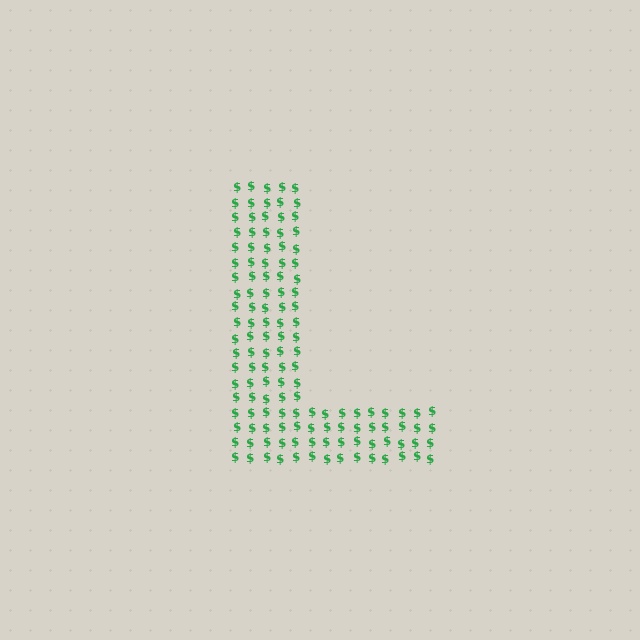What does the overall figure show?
The overall figure shows the letter L.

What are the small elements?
The small elements are dollar signs.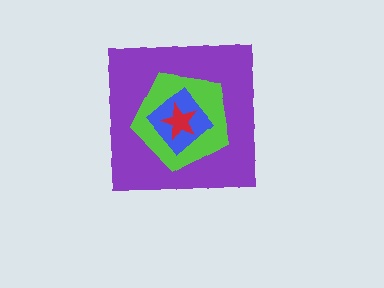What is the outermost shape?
The purple square.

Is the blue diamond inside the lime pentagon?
Yes.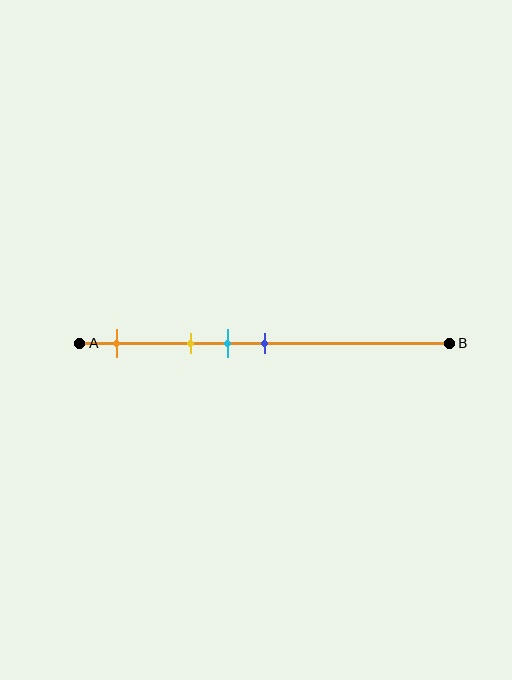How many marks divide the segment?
There are 4 marks dividing the segment.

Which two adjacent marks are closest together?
The cyan and blue marks are the closest adjacent pair.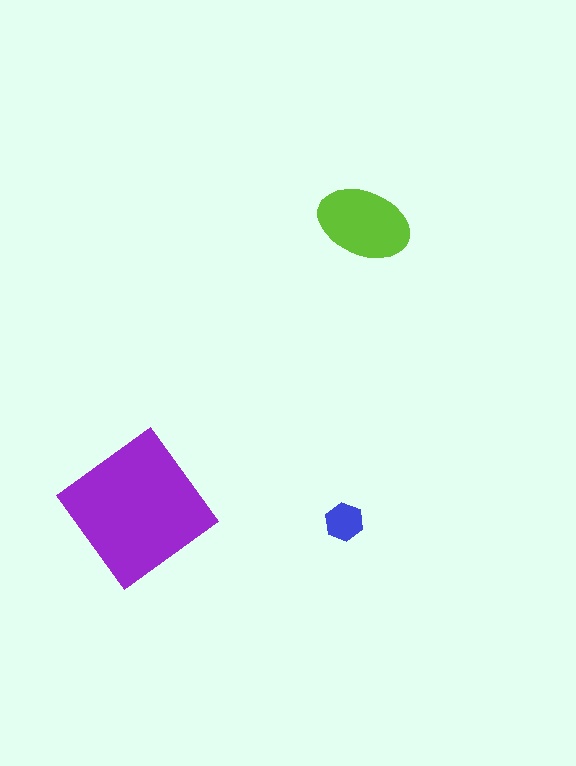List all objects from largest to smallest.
The purple diamond, the lime ellipse, the blue hexagon.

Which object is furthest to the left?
The purple diamond is leftmost.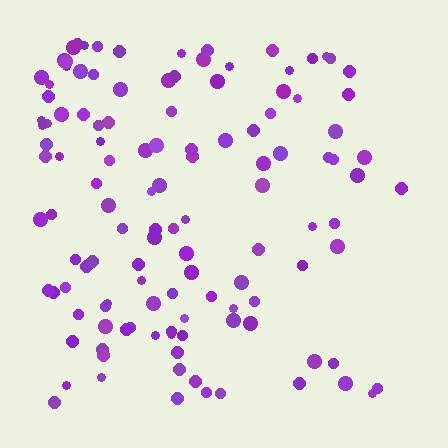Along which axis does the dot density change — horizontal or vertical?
Horizontal.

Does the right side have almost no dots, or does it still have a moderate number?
Still a moderate number, just noticeably fewer than the left.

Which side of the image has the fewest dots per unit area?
The right.